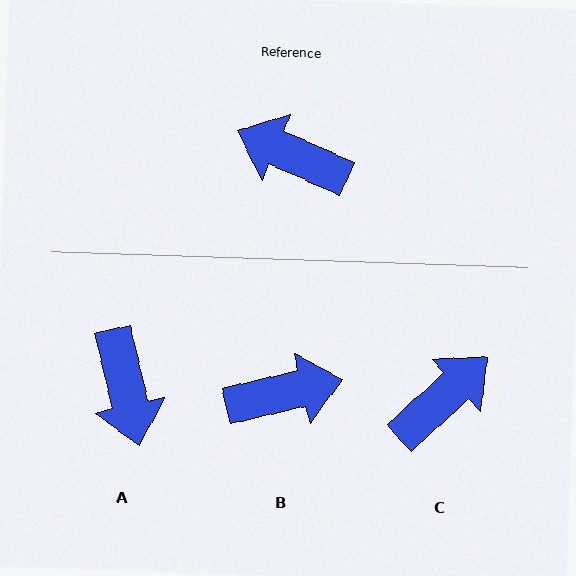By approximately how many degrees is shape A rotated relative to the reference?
Approximately 126 degrees counter-clockwise.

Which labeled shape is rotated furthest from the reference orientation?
B, about 143 degrees away.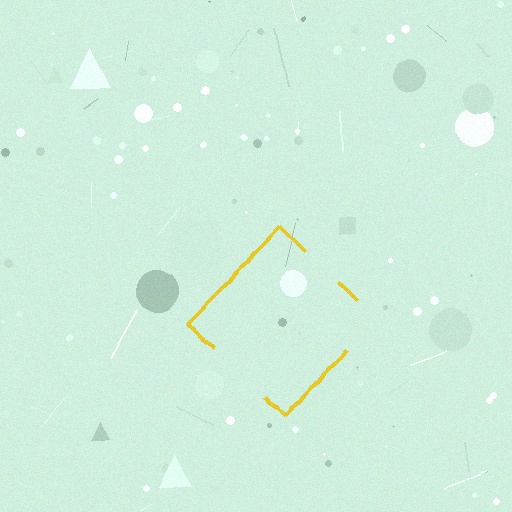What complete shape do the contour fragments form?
The contour fragments form a diamond.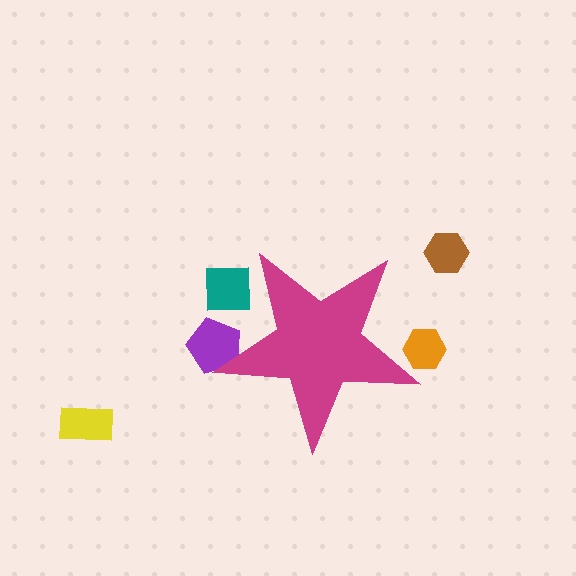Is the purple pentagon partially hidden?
Yes, the purple pentagon is partially hidden behind the magenta star.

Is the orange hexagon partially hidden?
Yes, the orange hexagon is partially hidden behind the magenta star.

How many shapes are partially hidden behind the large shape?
3 shapes are partially hidden.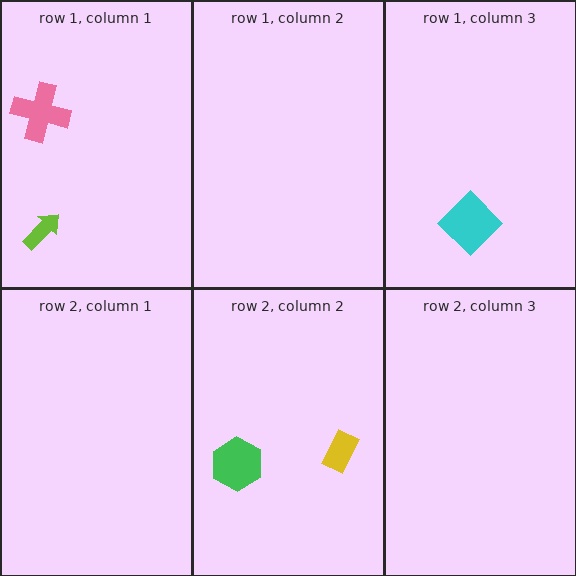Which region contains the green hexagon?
The row 2, column 2 region.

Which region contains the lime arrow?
The row 1, column 1 region.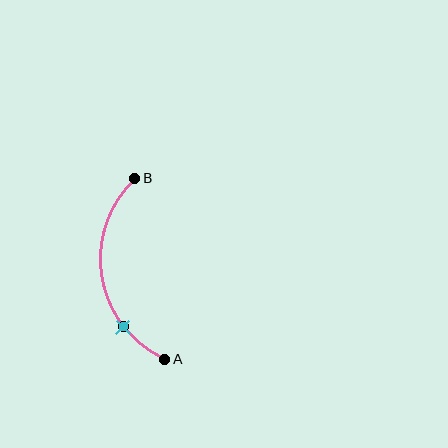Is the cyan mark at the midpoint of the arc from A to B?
No. The cyan mark lies on the arc but is closer to endpoint A. The arc midpoint would be at the point on the curve equidistant along the arc from both A and B.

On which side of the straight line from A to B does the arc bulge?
The arc bulges to the left of the straight line connecting A and B.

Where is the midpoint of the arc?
The arc midpoint is the point on the curve farthest from the straight line joining A and B. It sits to the left of that line.